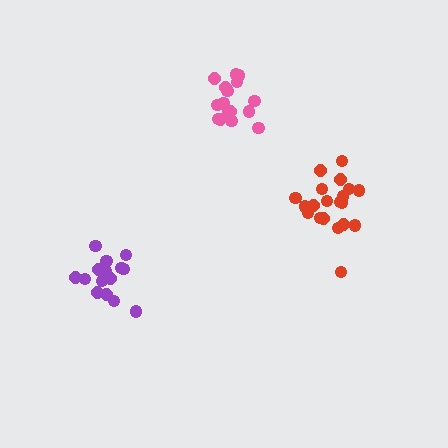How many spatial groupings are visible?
There are 3 spatial groupings.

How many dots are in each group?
Group 1: 20 dots, Group 2: 15 dots, Group 3: 17 dots (52 total).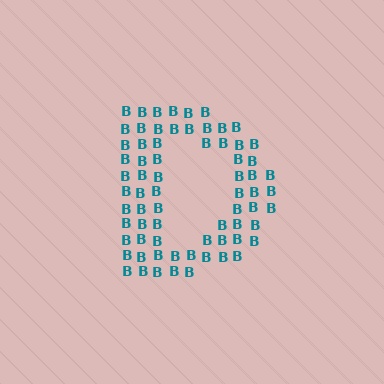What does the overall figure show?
The overall figure shows the letter D.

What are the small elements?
The small elements are letter B's.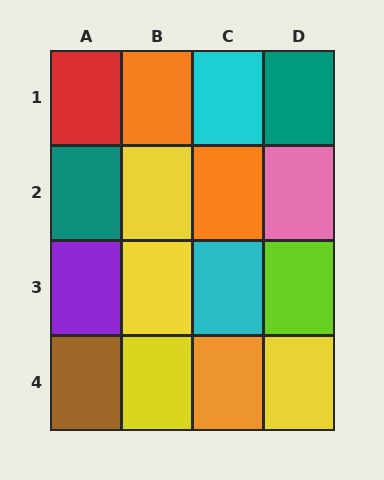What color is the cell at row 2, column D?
Pink.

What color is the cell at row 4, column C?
Orange.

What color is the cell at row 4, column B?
Yellow.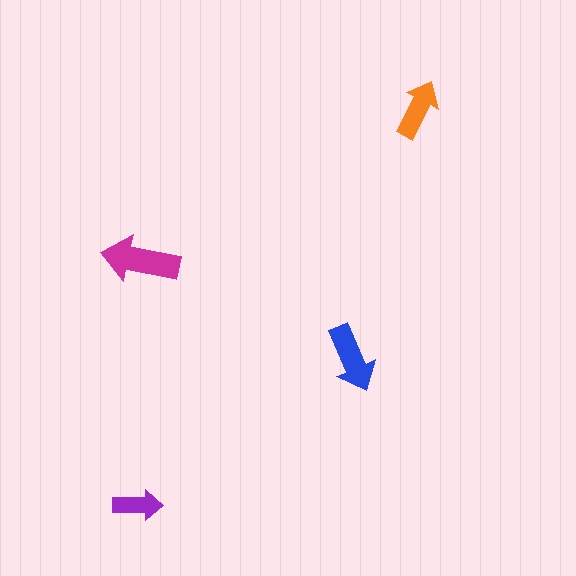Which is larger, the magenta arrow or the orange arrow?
The magenta one.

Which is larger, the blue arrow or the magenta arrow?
The magenta one.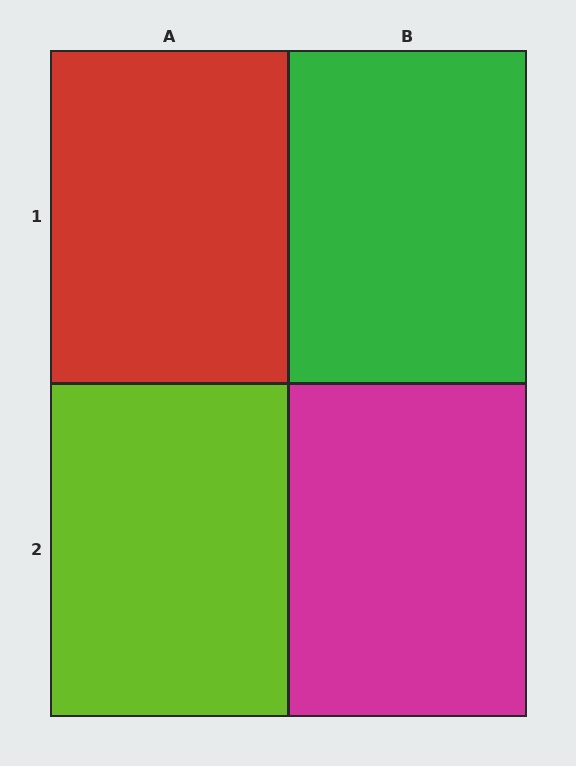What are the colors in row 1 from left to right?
Red, green.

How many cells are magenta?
1 cell is magenta.